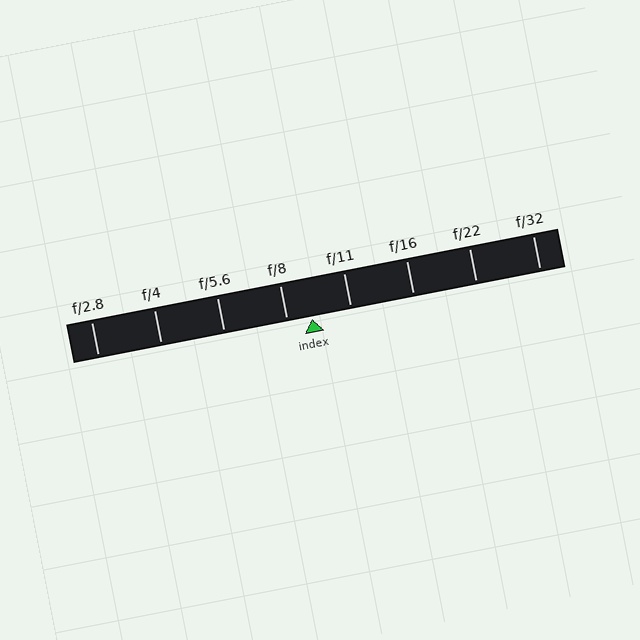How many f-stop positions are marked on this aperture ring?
There are 8 f-stop positions marked.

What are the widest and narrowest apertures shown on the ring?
The widest aperture shown is f/2.8 and the narrowest is f/32.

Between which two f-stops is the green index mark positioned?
The index mark is between f/8 and f/11.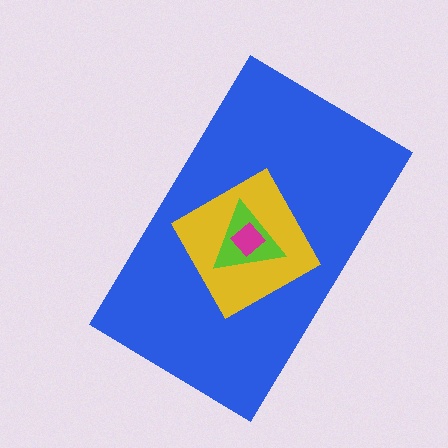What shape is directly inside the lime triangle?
The magenta diamond.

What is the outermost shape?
The blue rectangle.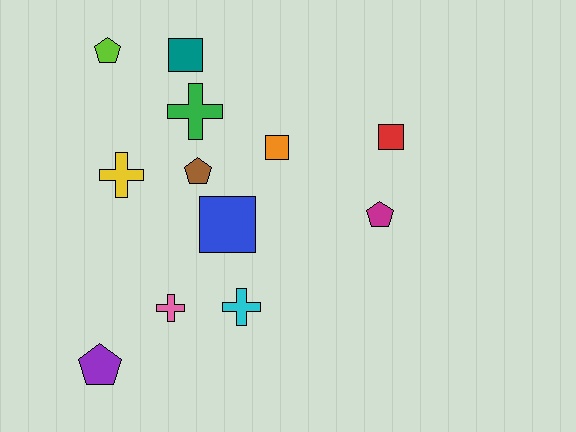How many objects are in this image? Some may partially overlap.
There are 12 objects.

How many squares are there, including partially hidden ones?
There are 4 squares.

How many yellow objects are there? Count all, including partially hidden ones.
There is 1 yellow object.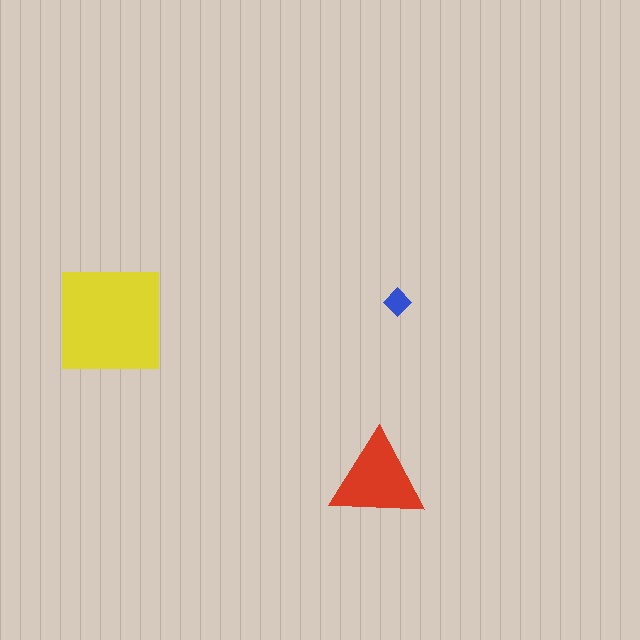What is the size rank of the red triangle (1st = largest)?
2nd.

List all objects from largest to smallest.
The yellow square, the red triangle, the blue diamond.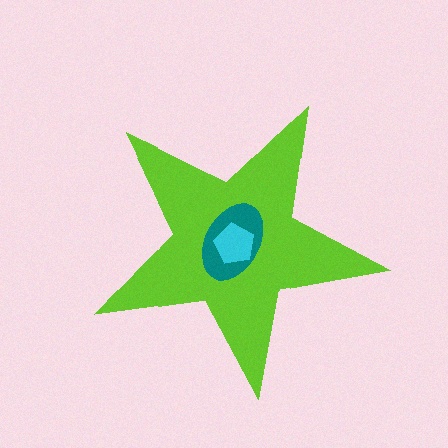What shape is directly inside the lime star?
The teal ellipse.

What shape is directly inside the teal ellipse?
The cyan pentagon.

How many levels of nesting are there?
3.